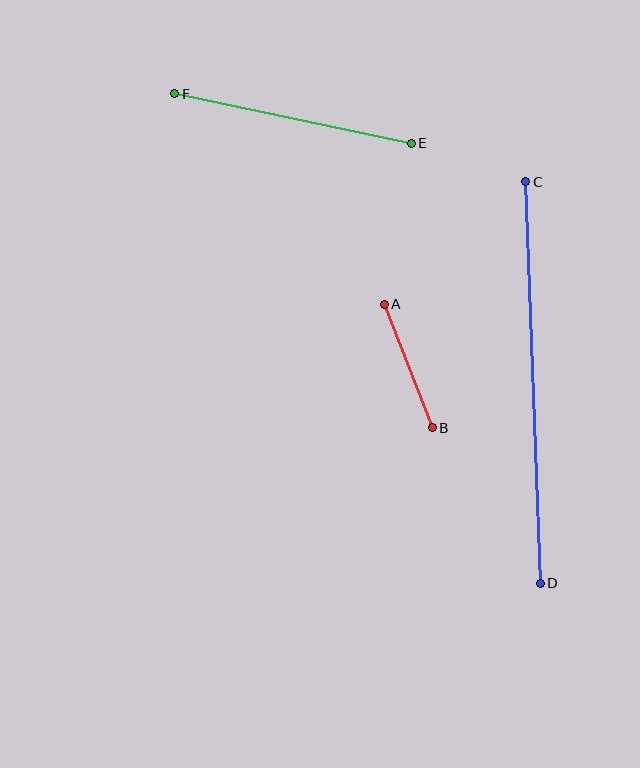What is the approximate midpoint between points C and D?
The midpoint is at approximately (533, 382) pixels.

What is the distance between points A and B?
The distance is approximately 133 pixels.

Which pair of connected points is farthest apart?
Points C and D are farthest apart.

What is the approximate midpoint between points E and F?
The midpoint is at approximately (293, 119) pixels.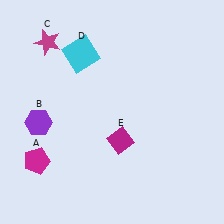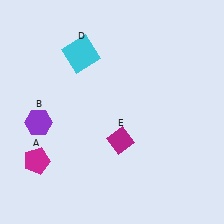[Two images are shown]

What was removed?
The magenta star (C) was removed in Image 2.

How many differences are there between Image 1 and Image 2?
There is 1 difference between the two images.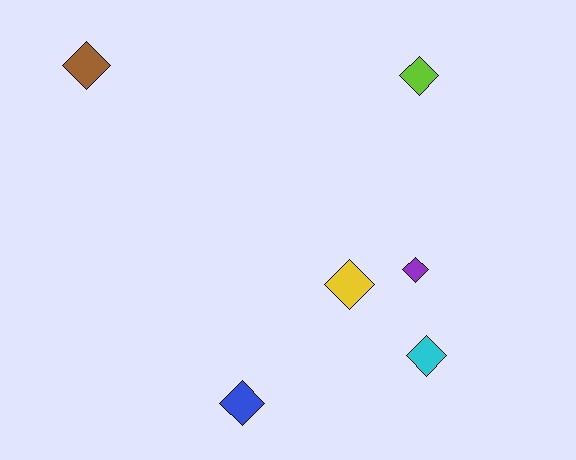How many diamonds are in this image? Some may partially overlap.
There are 6 diamonds.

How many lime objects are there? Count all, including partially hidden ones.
There is 1 lime object.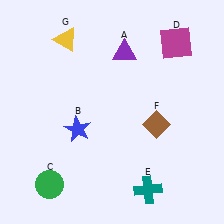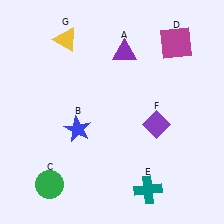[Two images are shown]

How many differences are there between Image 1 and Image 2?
There is 1 difference between the two images.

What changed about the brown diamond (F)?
In Image 1, F is brown. In Image 2, it changed to purple.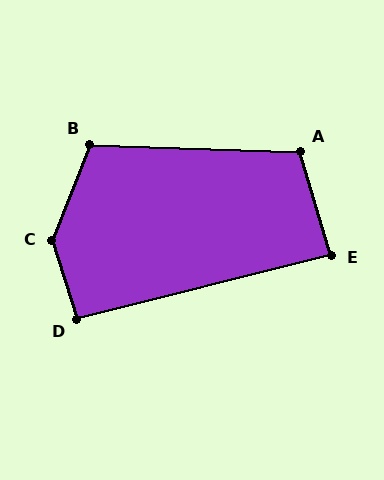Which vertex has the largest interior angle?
C, at approximately 141 degrees.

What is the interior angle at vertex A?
Approximately 108 degrees (obtuse).